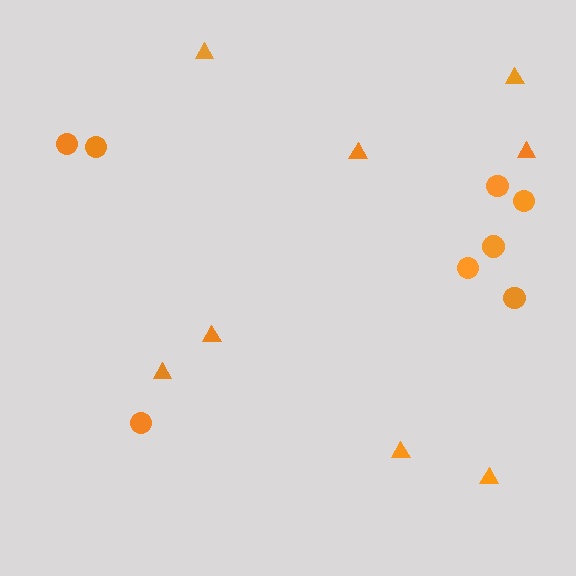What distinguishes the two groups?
There are 2 groups: one group of triangles (8) and one group of circles (8).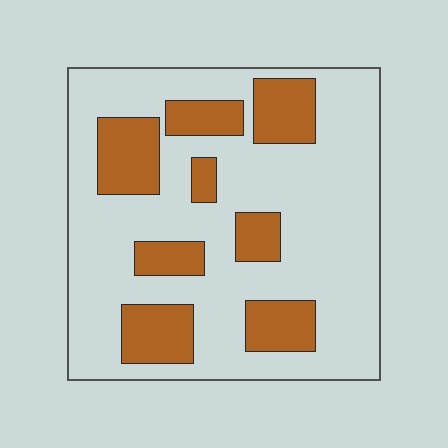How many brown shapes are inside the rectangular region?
8.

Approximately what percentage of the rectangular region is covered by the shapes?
Approximately 25%.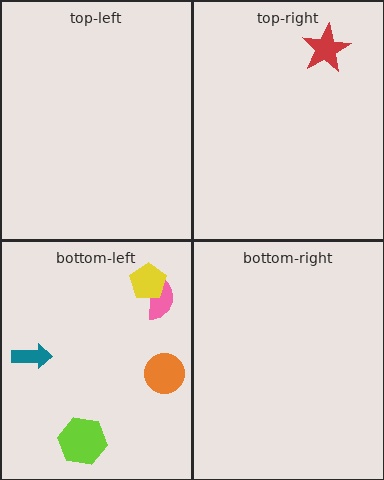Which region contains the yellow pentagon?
The bottom-left region.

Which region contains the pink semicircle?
The bottom-left region.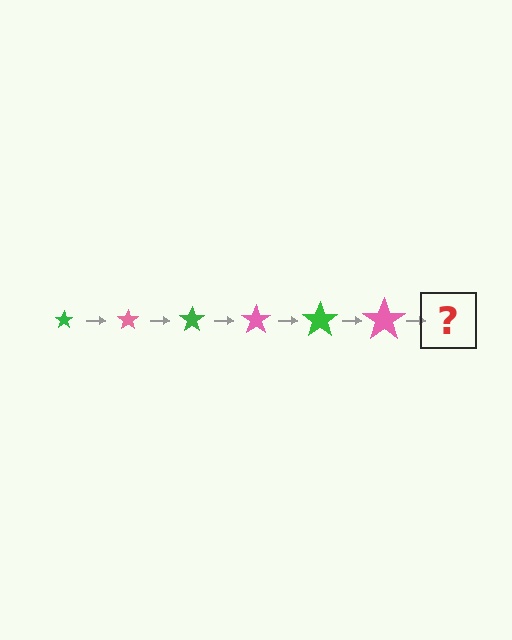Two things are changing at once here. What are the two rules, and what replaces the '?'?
The two rules are that the star grows larger each step and the color cycles through green and pink. The '?' should be a green star, larger than the previous one.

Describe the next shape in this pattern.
It should be a green star, larger than the previous one.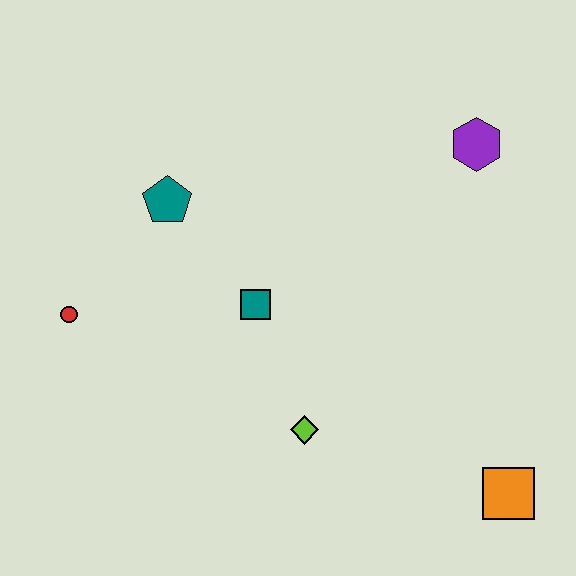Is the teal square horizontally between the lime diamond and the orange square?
No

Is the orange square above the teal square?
No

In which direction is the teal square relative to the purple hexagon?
The teal square is to the left of the purple hexagon.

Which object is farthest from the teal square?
The orange square is farthest from the teal square.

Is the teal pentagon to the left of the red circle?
No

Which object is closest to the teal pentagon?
The teal square is closest to the teal pentagon.